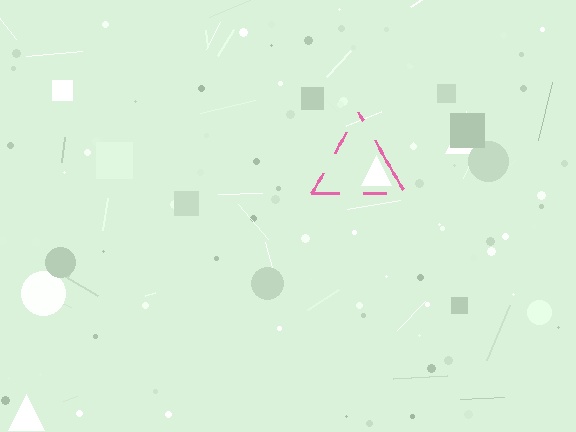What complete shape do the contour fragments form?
The contour fragments form a triangle.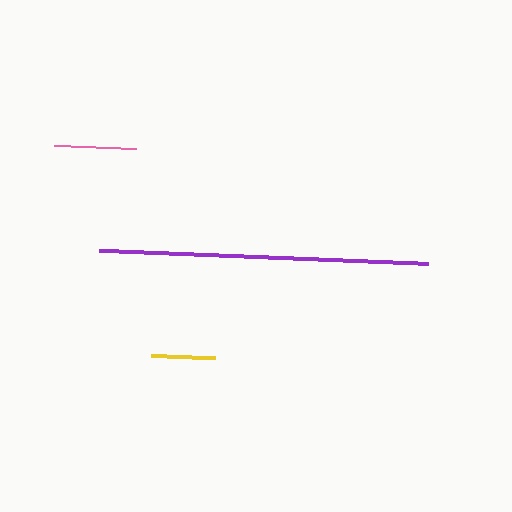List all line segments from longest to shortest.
From longest to shortest: purple, pink, yellow.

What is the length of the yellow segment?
The yellow segment is approximately 64 pixels long.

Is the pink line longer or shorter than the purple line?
The purple line is longer than the pink line.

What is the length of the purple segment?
The purple segment is approximately 328 pixels long.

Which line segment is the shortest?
The yellow line is the shortest at approximately 64 pixels.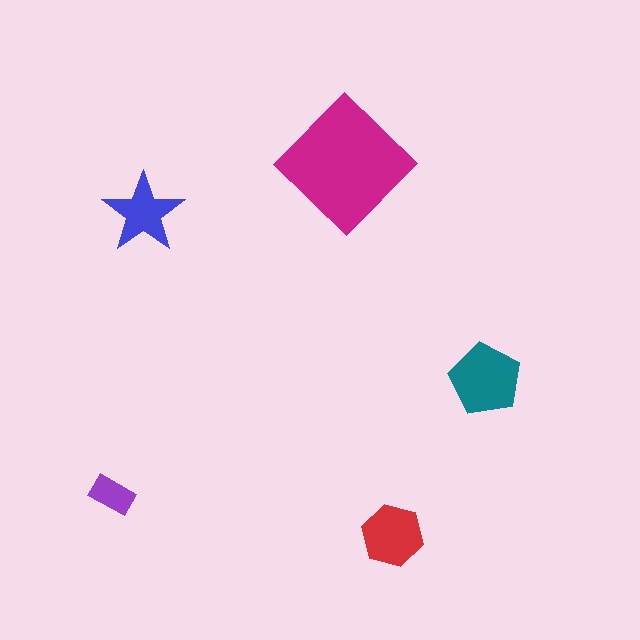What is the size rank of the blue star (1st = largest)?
4th.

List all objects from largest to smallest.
The magenta diamond, the teal pentagon, the red hexagon, the blue star, the purple rectangle.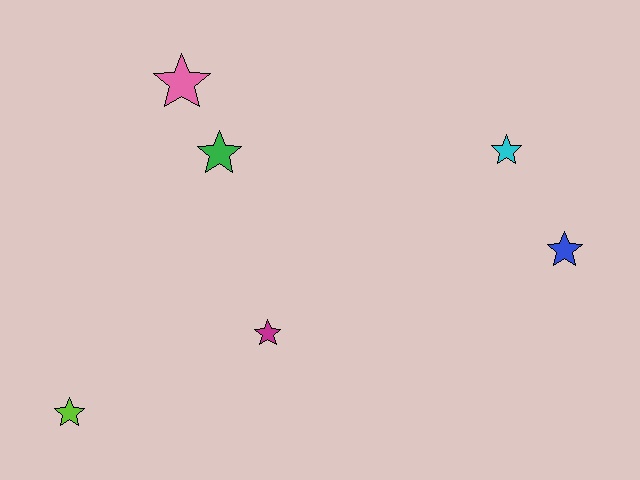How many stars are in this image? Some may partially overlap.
There are 6 stars.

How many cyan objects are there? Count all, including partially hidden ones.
There is 1 cyan object.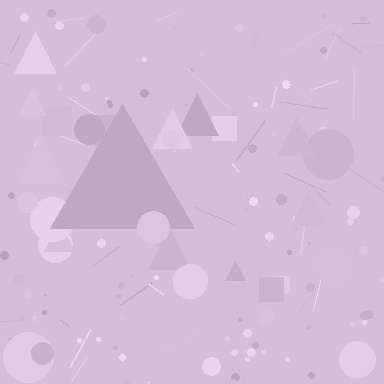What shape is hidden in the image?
A triangle is hidden in the image.